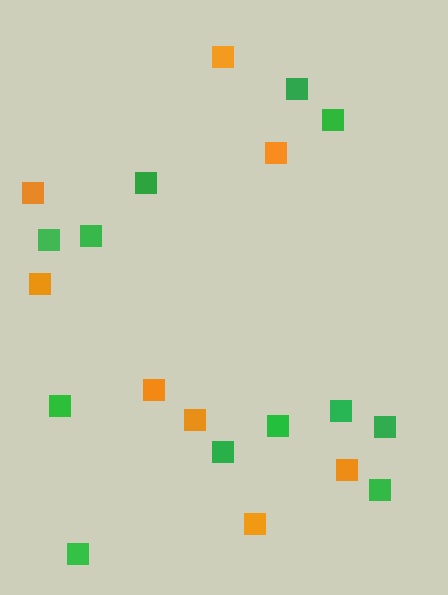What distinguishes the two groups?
There are 2 groups: one group of green squares (12) and one group of orange squares (8).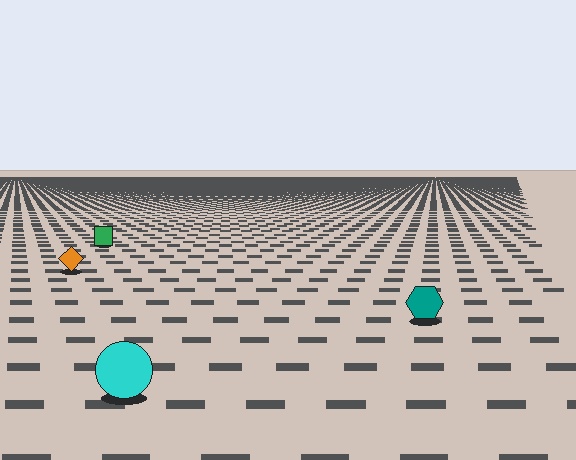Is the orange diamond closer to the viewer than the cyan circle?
No. The cyan circle is closer — you can tell from the texture gradient: the ground texture is coarser near it.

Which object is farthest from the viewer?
The green square is farthest from the viewer. It appears smaller and the ground texture around it is denser.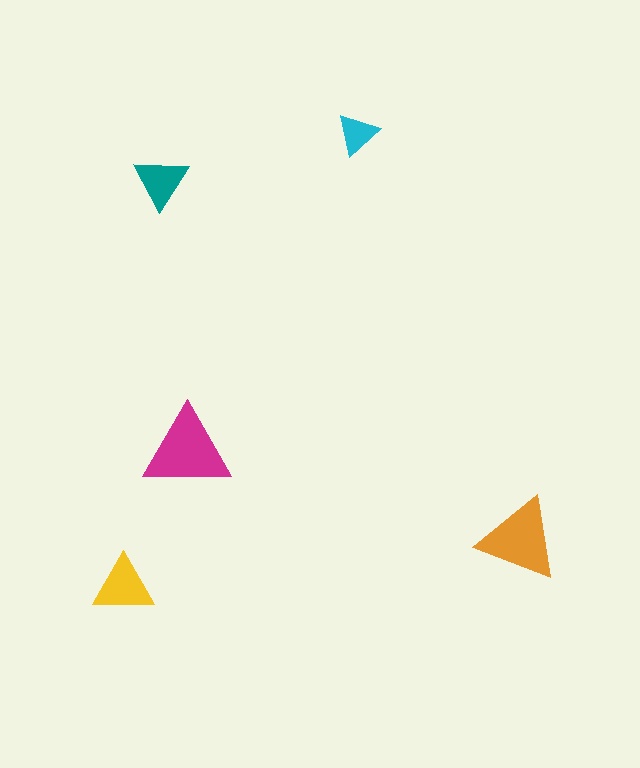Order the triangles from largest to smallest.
the magenta one, the orange one, the yellow one, the teal one, the cyan one.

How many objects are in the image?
There are 5 objects in the image.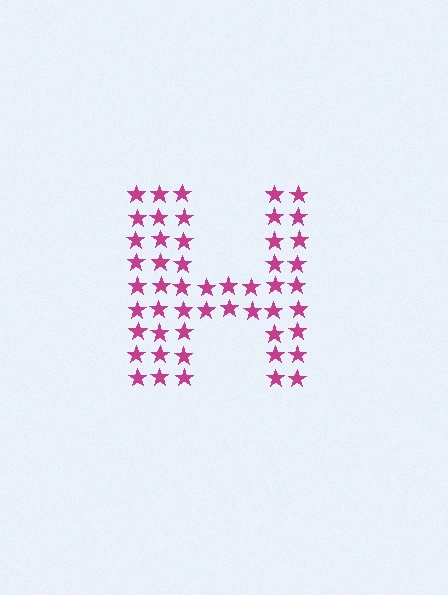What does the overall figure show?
The overall figure shows the letter H.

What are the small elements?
The small elements are stars.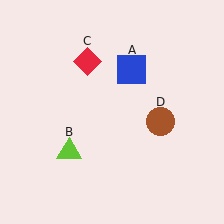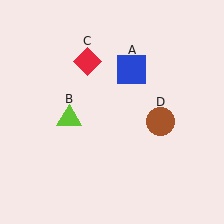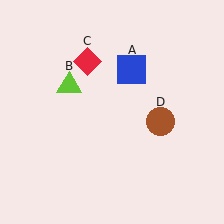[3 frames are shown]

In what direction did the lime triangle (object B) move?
The lime triangle (object B) moved up.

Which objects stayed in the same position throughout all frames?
Blue square (object A) and red diamond (object C) and brown circle (object D) remained stationary.